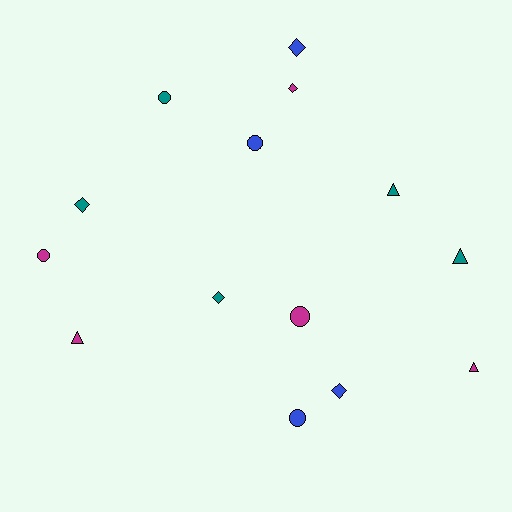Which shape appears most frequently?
Diamond, with 5 objects.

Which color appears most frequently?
Teal, with 5 objects.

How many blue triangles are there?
There are no blue triangles.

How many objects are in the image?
There are 14 objects.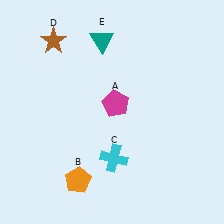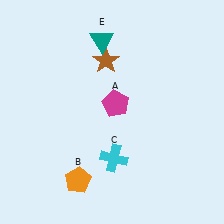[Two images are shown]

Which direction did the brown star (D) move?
The brown star (D) moved right.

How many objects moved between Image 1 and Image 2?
1 object moved between the two images.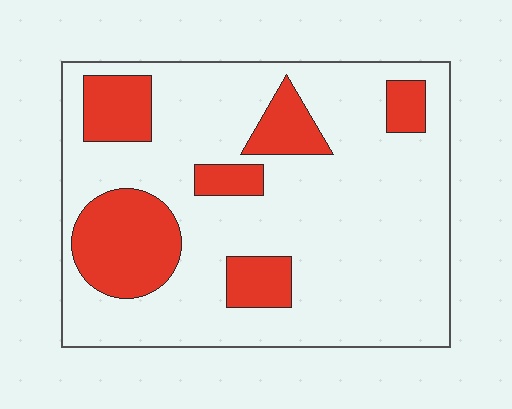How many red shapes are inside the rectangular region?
6.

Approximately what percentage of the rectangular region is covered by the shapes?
Approximately 25%.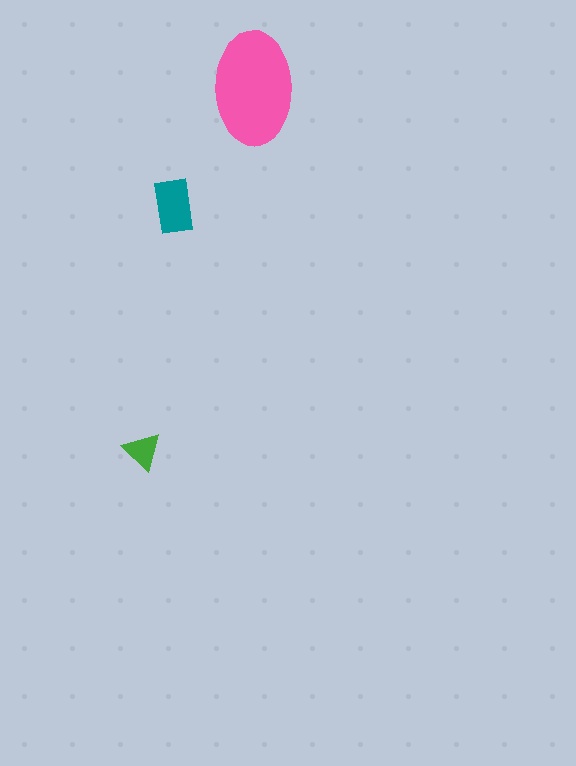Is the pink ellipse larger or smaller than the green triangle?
Larger.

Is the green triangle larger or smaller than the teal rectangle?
Smaller.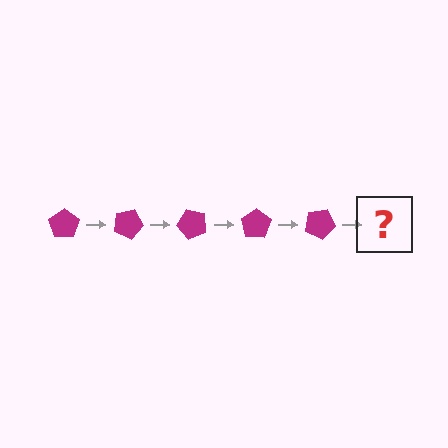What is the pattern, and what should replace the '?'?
The pattern is that the pentagon rotates 25 degrees each step. The '?' should be a magenta pentagon rotated 125 degrees.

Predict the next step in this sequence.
The next step is a magenta pentagon rotated 125 degrees.